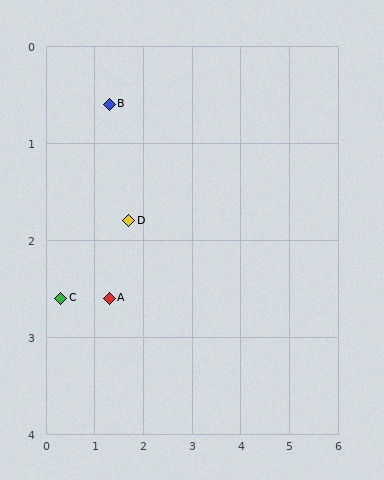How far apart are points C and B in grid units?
Points C and B are about 2.2 grid units apart.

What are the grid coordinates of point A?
Point A is at approximately (1.3, 2.6).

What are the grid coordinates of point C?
Point C is at approximately (0.3, 2.6).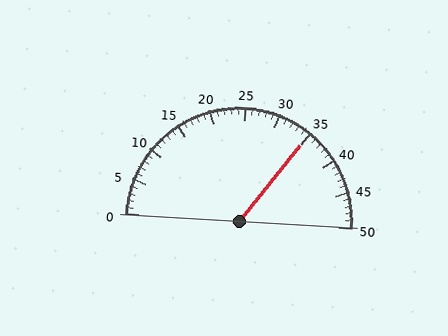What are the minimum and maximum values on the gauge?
The gauge ranges from 0 to 50.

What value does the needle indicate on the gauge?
The needle indicates approximately 35.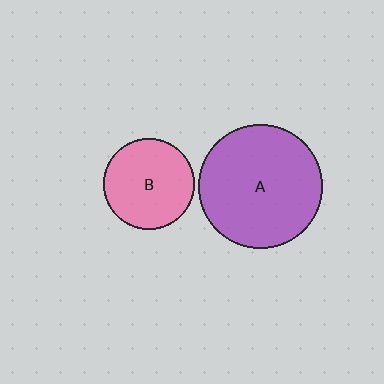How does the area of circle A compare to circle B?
Approximately 1.8 times.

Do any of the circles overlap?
No, none of the circles overlap.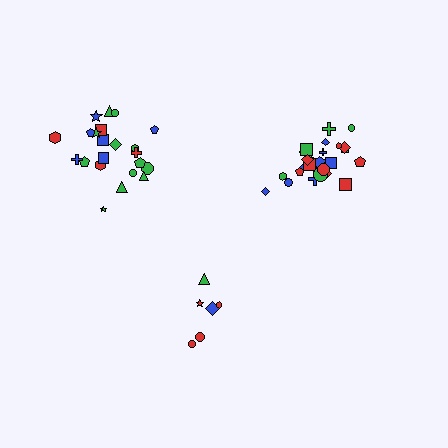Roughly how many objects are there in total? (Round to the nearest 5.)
Roughly 55 objects in total.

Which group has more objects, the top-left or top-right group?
The top-right group.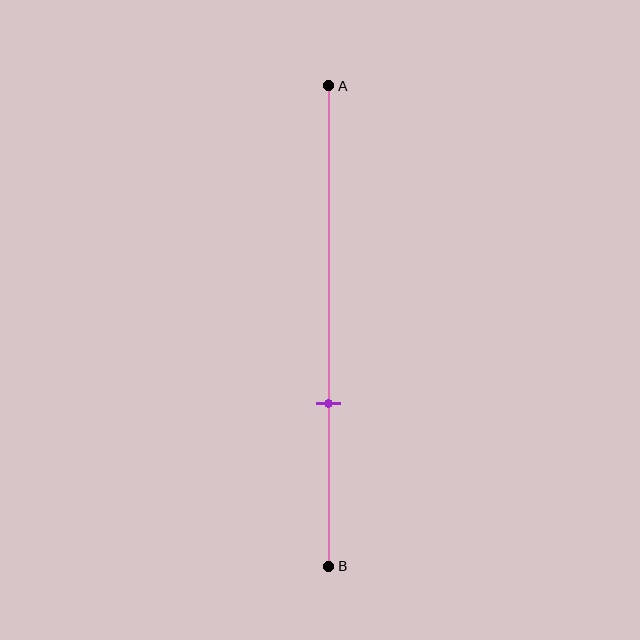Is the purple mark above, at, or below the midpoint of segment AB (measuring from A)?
The purple mark is below the midpoint of segment AB.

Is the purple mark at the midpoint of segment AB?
No, the mark is at about 65% from A, not at the 50% midpoint.